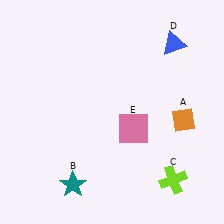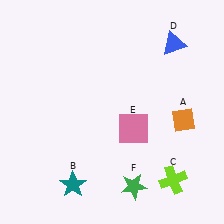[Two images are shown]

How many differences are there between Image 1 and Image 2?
There is 1 difference between the two images.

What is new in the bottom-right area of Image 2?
A green star (F) was added in the bottom-right area of Image 2.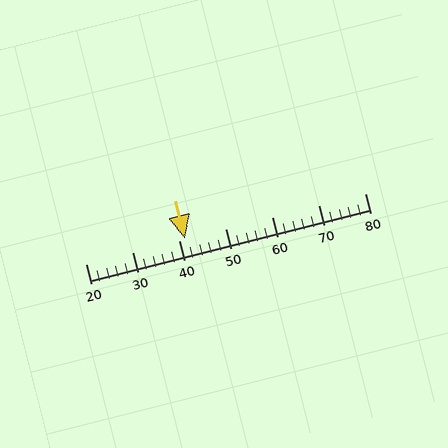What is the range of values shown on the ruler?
The ruler shows values from 20 to 80.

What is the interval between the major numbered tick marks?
The major tick marks are spaced 10 units apart.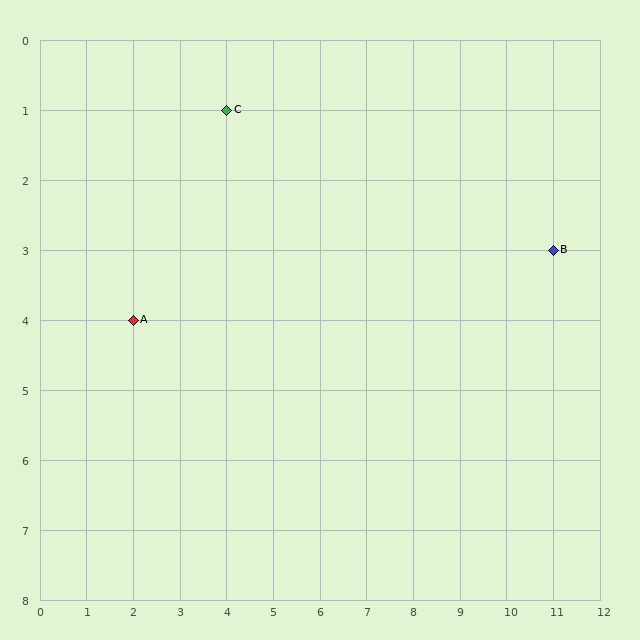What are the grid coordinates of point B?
Point B is at grid coordinates (11, 3).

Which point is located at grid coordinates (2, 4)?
Point A is at (2, 4).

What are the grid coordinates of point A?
Point A is at grid coordinates (2, 4).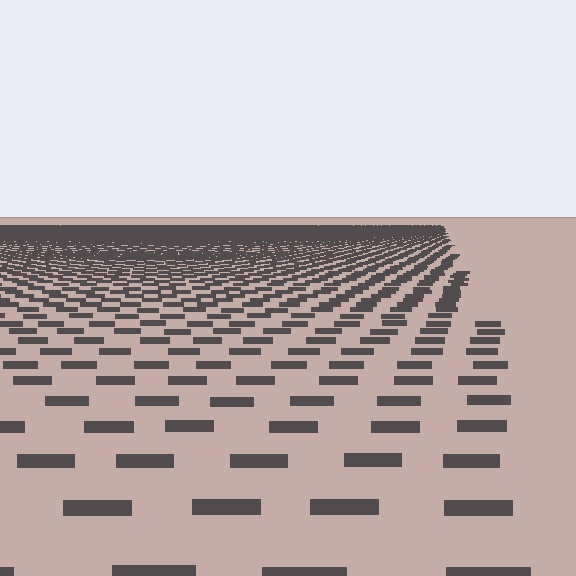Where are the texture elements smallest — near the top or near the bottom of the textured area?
Near the top.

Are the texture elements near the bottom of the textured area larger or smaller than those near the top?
Larger. Near the bottom, elements are closer to the viewer and appear at a bigger on-screen size.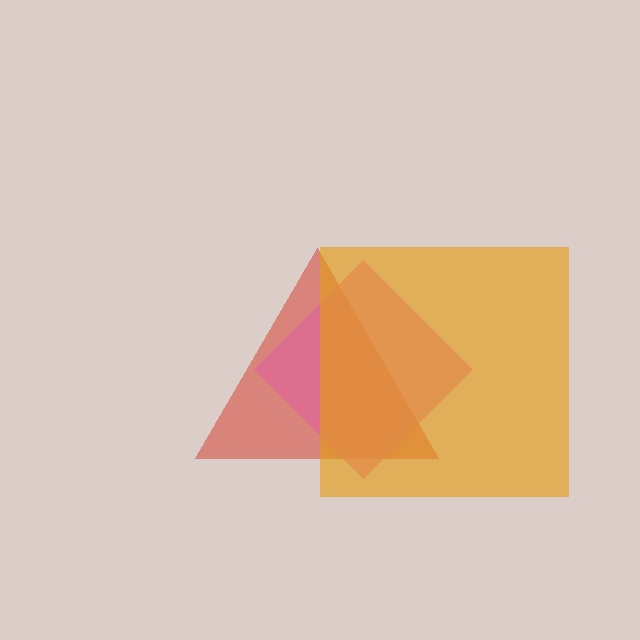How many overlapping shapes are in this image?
There are 3 overlapping shapes in the image.